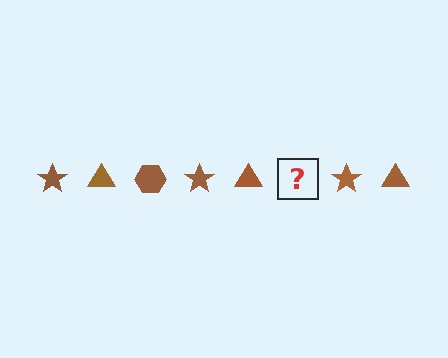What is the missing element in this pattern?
The missing element is a brown hexagon.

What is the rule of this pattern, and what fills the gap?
The rule is that the pattern cycles through star, triangle, hexagon shapes in brown. The gap should be filled with a brown hexagon.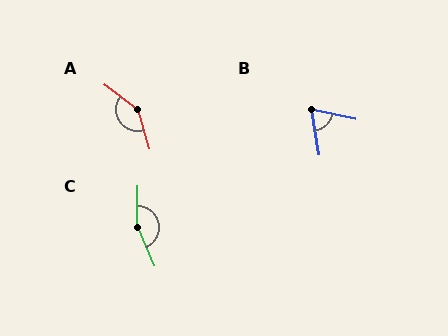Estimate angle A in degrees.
Approximately 143 degrees.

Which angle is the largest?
C, at approximately 156 degrees.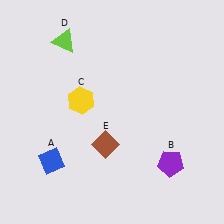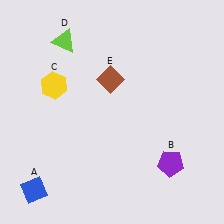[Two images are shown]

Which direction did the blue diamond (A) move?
The blue diamond (A) moved down.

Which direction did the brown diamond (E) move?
The brown diamond (E) moved up.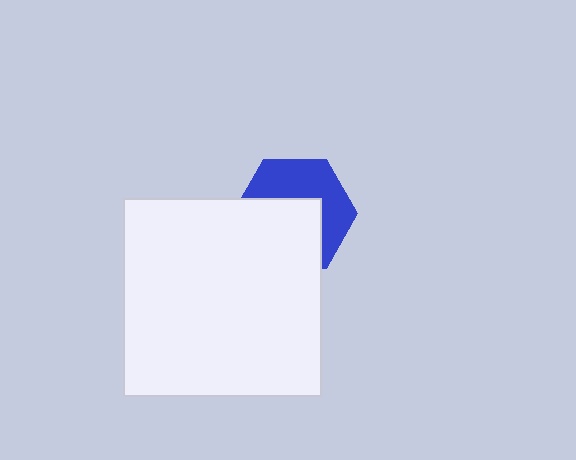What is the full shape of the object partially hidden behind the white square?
The partially hidden object is a blue hexagon.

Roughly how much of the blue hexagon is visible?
About half of it is visible (roughly 47%).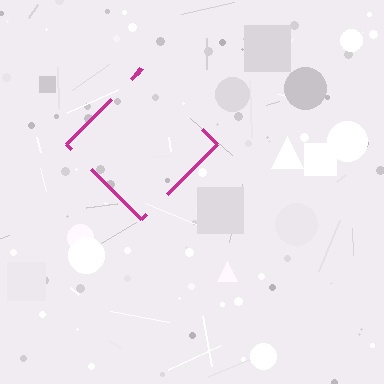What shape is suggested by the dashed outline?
The dashed outline suggests a diamond.